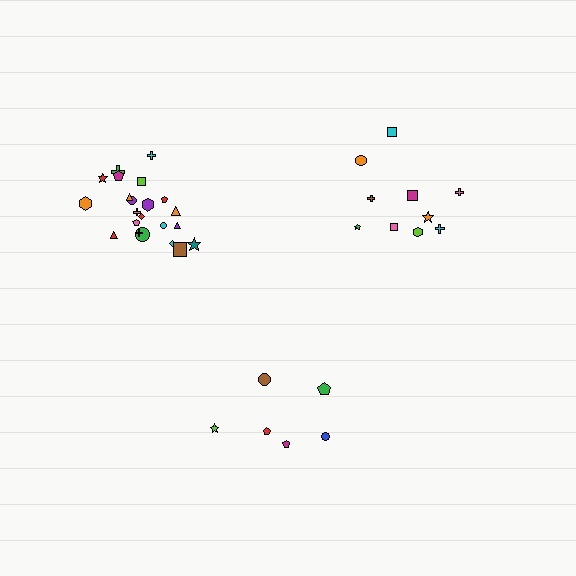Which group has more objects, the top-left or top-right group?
The top-left group.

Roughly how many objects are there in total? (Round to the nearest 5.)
Roughly 40 objects in total.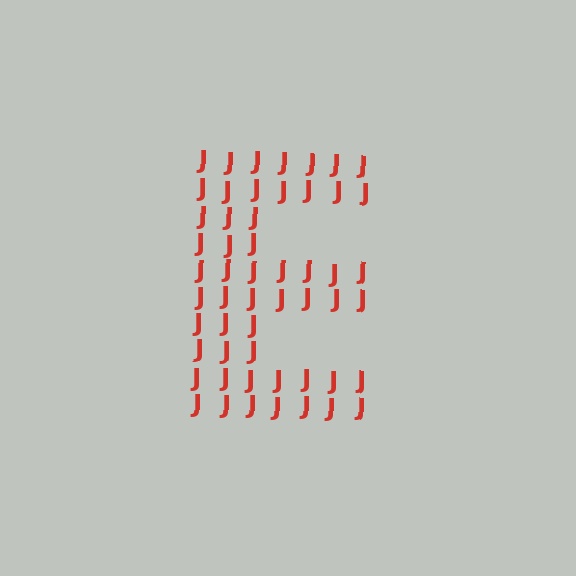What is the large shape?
The large shape is the letter E.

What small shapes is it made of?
It is made of small letter J's.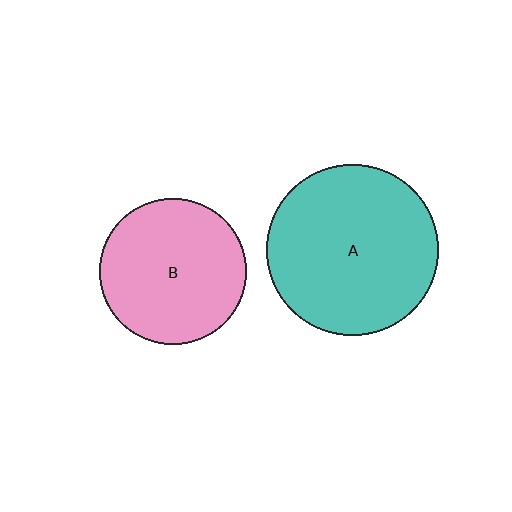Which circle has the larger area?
Circle A (teal).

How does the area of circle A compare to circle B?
Approximately 1.4 times.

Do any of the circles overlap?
No, none of the circles overlap.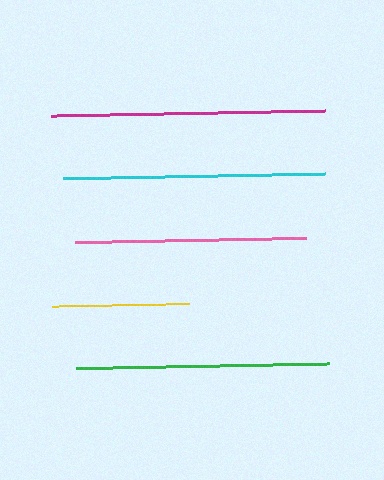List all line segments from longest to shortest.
From longest to shortest: magenta, cyan, green, pink, yellow.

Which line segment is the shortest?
The yellow line is the shortest at approximately 137 pixels.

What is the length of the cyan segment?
The cyan segment is approximately 262 pixels long.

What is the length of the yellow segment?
The yellow segment is approximately 137 pixels long.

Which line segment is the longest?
The magenta line is the longest at approximately 274 pixels.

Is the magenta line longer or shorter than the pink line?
The magenta line is longer than the pink line.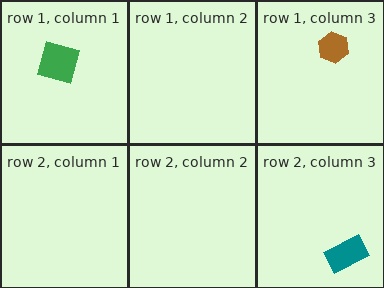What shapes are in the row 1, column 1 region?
The green square.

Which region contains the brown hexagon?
The row 1, column 3 region.